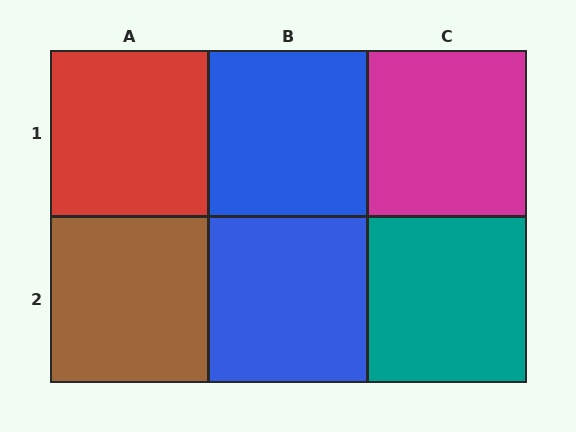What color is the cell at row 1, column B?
Blue.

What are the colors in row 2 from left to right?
Brown, blue, teal.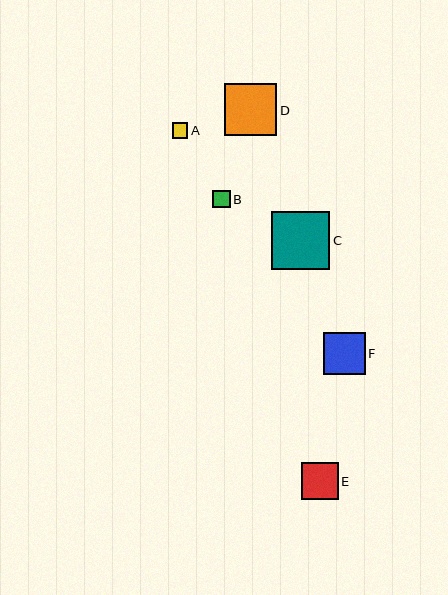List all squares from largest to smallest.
From largest to smallest: C, D, F, E, B, A.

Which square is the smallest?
Square A is the smallest with a size of approximately 15 pixels.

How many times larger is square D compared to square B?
Square D is approximately 3.0 times the size of square B.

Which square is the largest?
Square C is the largest with a size of approximately 59 pixels.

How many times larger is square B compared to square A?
Square B is approximately 1.1 times the size of square A.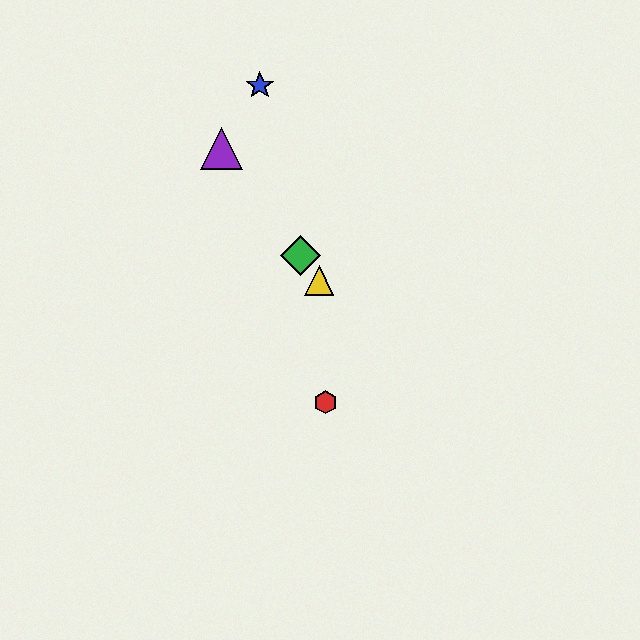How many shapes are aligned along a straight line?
3 shapes (the green diamond, the yellow triangle, the purple triangle) are aligned along a straight line.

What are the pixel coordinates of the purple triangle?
The purple triangle is at (221, 149).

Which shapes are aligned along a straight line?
The green diamond, the yellow triangle, the purple triangle are aligned along a straight line.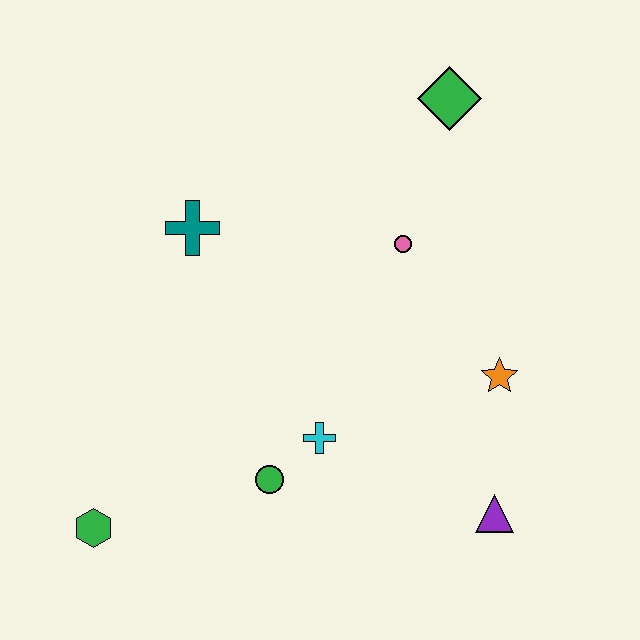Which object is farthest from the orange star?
The green hexagon is farthest from the orange star.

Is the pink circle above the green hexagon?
Yes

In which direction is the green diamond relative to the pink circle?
The green diamond is above the pink circle.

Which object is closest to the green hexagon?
The green circle is closest to the green hexagon.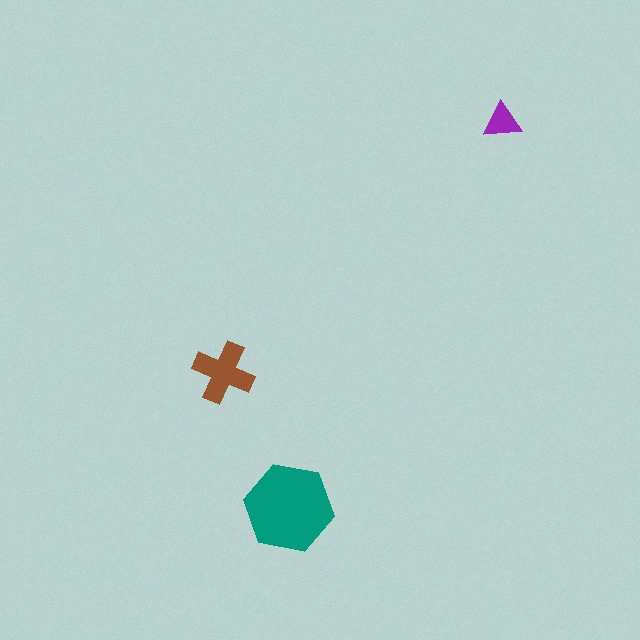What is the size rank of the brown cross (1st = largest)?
2nd.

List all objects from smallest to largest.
The purple triangle, the brown cross, the teal hexagon.